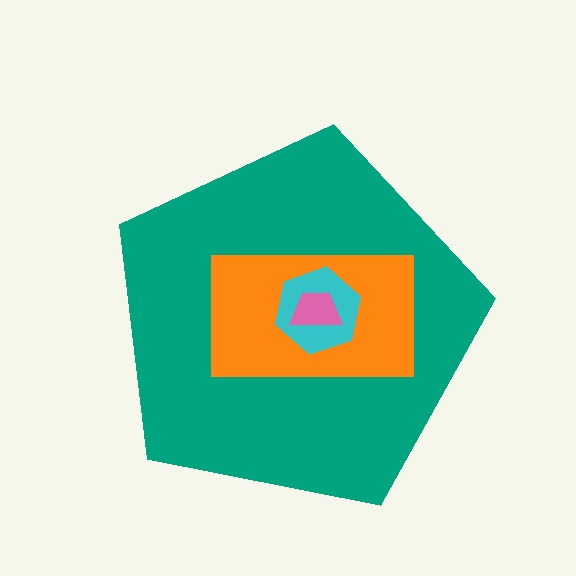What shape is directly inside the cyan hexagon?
The pink trapezoid.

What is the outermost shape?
The teal pentagon.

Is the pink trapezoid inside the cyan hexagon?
Yes.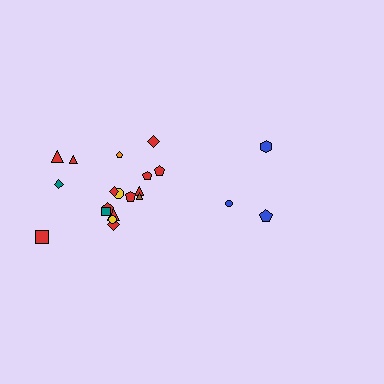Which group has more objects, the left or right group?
The left group.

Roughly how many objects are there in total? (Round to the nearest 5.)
Roughly 20 objects in total.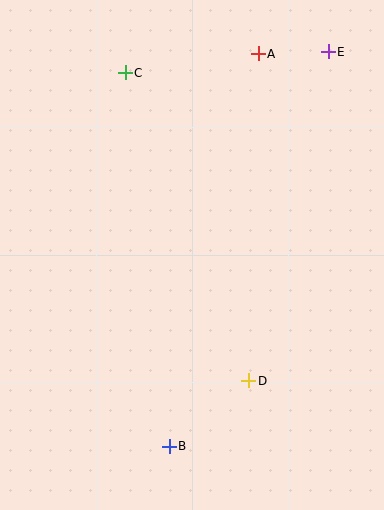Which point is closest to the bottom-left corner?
Point B is closest to the bottom-left corner.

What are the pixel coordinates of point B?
Point B is at (169, 446).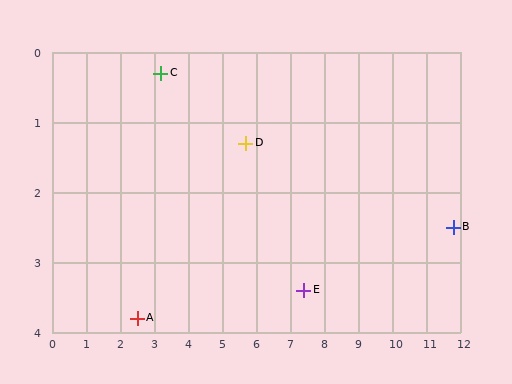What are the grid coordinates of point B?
Point B is at approximately (11.8, 2.5).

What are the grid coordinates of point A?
Point A is at approximately (2.5, 3.8).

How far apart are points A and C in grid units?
Points A and C are about 3.6 grid units apart.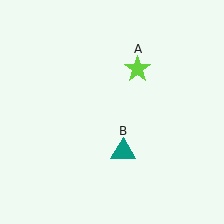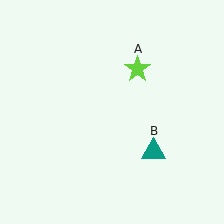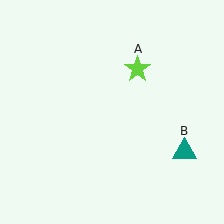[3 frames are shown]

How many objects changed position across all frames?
1 object changed position: teal triangle (object B).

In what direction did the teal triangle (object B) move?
The teal triangle (object B) moved right.